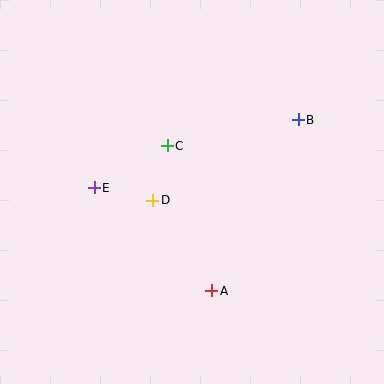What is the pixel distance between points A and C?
The distance between A and C is 152 pixels.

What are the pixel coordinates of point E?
Point E is at (94, 188).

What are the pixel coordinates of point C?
Point C is at (167, 146).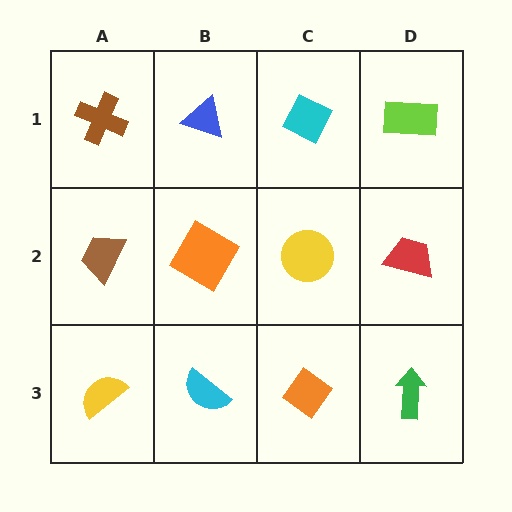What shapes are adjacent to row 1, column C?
A yellow circle (row 2, column C), a blue triangle (row 1, column B), a lime rectangle (row 1, column D).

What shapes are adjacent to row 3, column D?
A red trapezoid (row 2, column D), an orange diamond (row 3, column C).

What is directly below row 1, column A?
A brown trapezoid.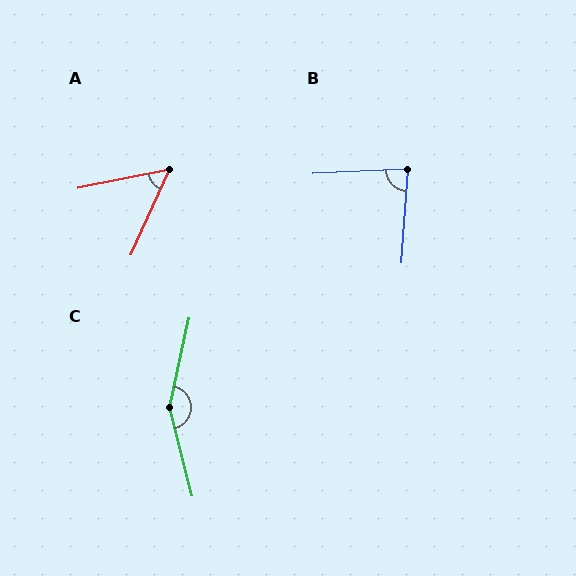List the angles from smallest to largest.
A (54°), B (84°), C (154°).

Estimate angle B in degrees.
Approximately 84 degrees.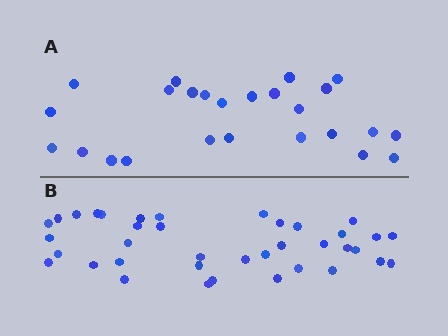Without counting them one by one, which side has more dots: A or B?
Region B (the bottom region) has more dots.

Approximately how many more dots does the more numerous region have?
Region B has approximately 15 more dots than region A.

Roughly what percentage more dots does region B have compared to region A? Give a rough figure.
About 50% more.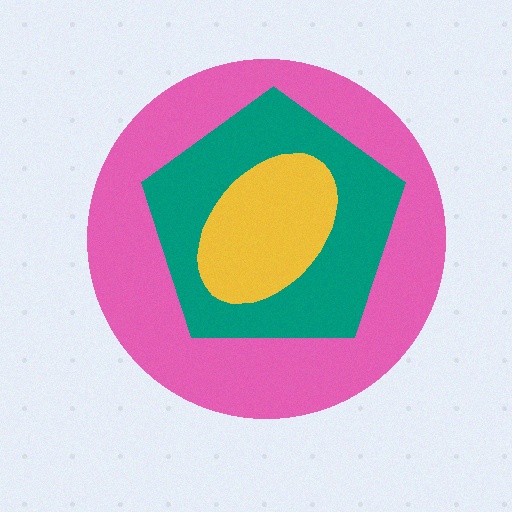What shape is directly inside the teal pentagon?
The yellow ellipse.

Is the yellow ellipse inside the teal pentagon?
Yes.